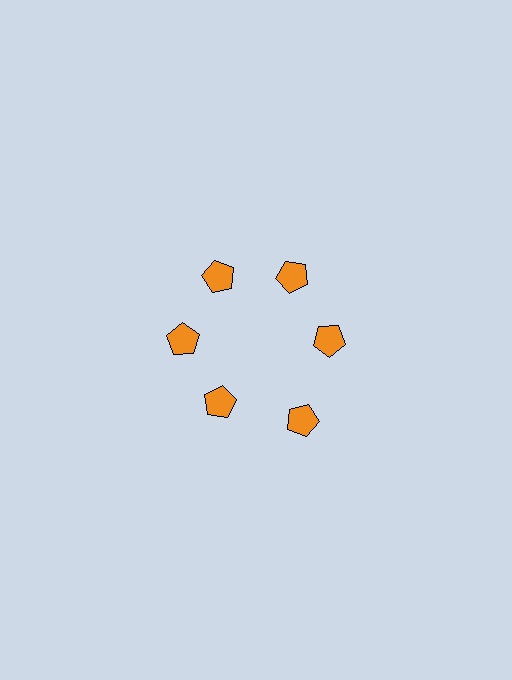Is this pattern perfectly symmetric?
No. The 6 orange pentagons are arranged in a ring, but one element near the 5 o'clock position is pushed outward from the center, breaking the 6-fold rotational symmetry.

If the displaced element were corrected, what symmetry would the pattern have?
It would have 6-fold rotational symmetry — the pattern would map onto itself every 60 degrees.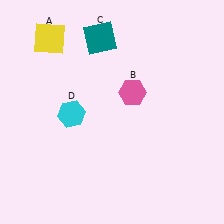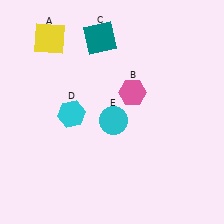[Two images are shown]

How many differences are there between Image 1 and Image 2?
There is 1 difference between the two images.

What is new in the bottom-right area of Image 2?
A cyan circle (E) was added in the bottom-right area of Image 2.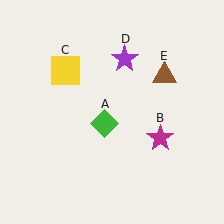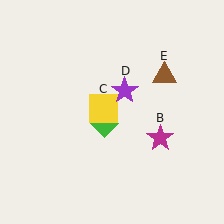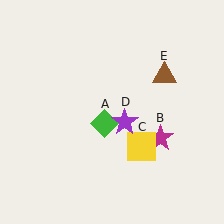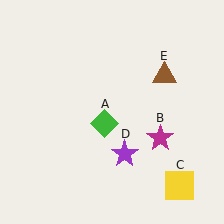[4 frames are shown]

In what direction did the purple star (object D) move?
The purple star (object D) moved down.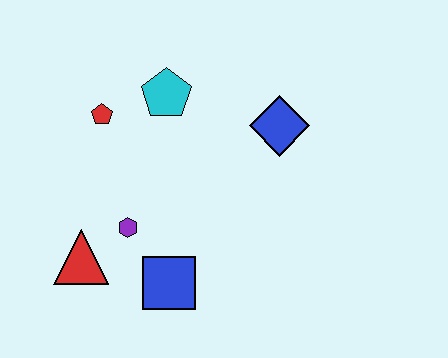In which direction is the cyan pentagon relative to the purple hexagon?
The cyan pentagon is above the purple hexagon.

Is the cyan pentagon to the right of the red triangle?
Yes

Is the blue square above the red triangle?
No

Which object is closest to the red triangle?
The purple hexagon is closest to the red triangle.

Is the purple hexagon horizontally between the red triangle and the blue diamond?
Yes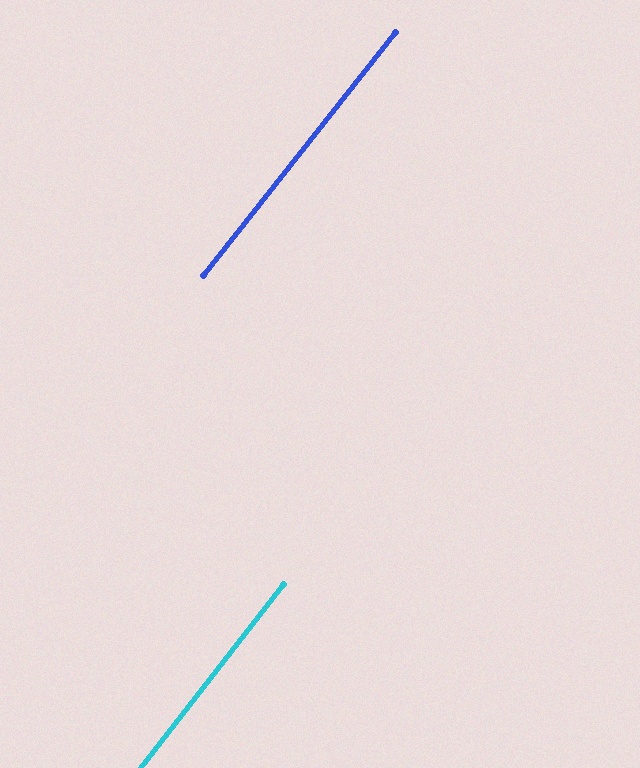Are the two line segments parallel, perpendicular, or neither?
Parallel — their directions differ by only 0.4°.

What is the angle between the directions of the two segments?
Approximately 0 degrees.